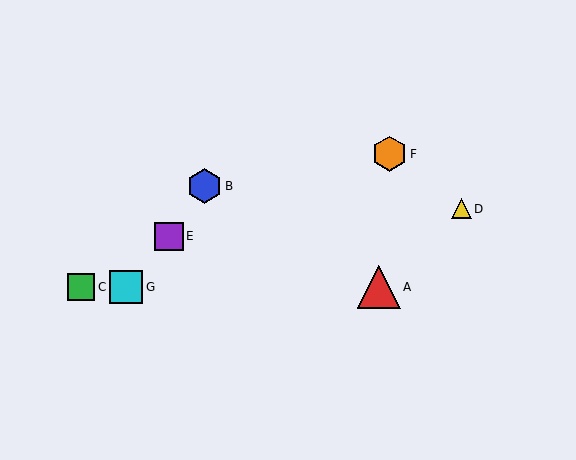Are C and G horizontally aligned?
Yes, both are at y≈287.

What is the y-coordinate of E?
Object E is at y≈236.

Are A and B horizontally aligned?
No, A is at y≈287 and B is at y≈186.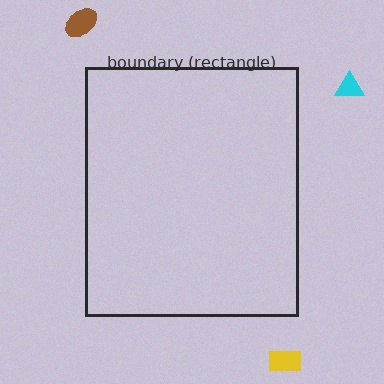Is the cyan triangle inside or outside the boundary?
Outside.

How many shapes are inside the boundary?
0 inside, 3 outside.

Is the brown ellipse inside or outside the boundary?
Outside.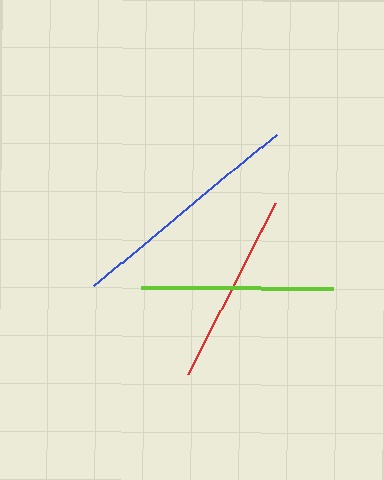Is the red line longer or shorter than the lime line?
The red line is longer than the lime line.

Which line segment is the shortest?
The lime line is the shortest at approximately 192 pixels.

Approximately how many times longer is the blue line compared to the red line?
The blue line is approximately 1.2 times the length of the red line.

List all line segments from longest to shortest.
From longest to shortest: blue, red, lime.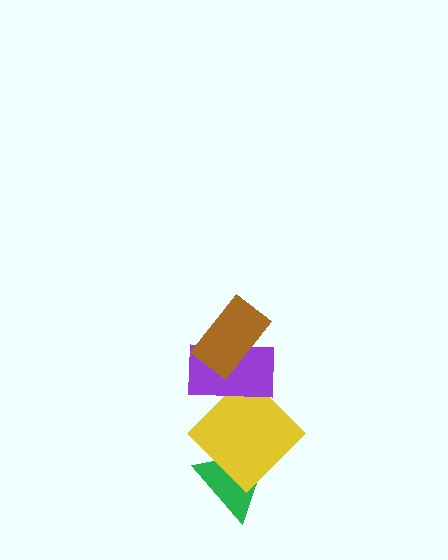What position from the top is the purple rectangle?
The purple rectangle is 2nd from the top.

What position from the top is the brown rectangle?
The brown rectangle is 1st from the top.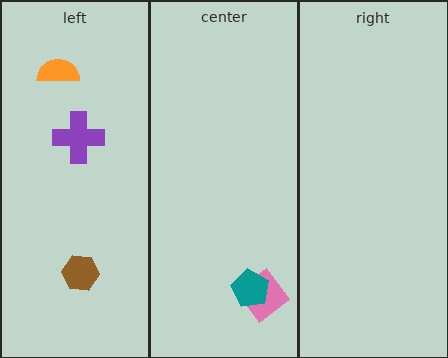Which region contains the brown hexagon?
The left region.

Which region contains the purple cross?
The left region.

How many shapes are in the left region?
3.